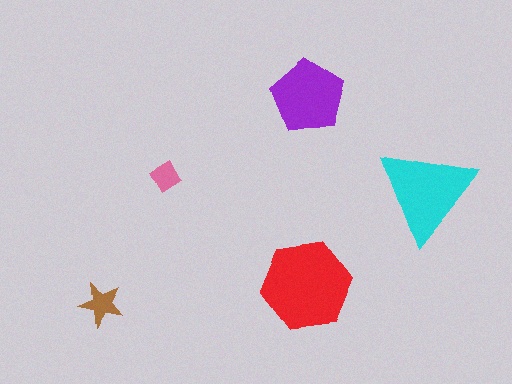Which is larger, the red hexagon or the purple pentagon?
The red hexagon.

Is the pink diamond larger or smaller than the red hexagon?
Smaller.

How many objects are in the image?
There are 5 objects in the image.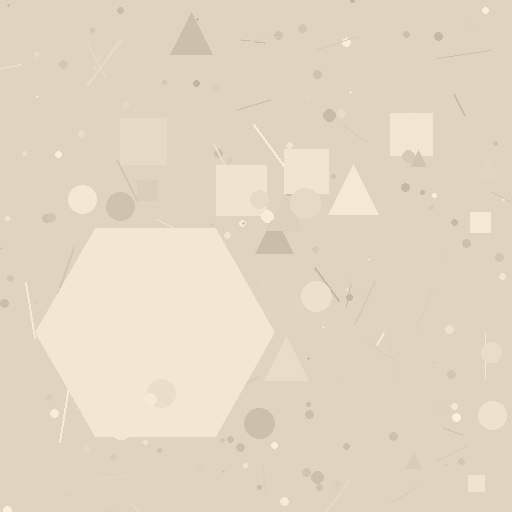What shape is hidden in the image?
A hexagon is hidden in the image.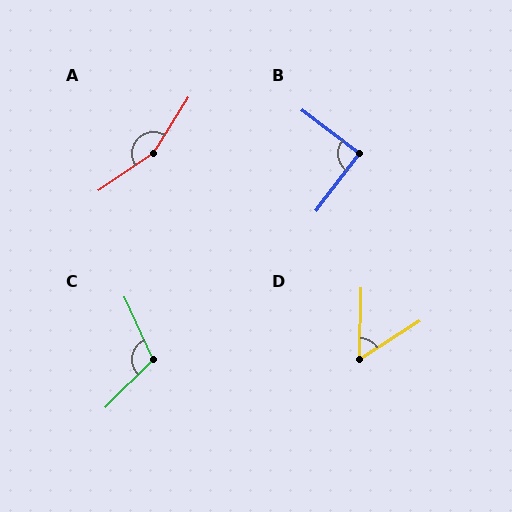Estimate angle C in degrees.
Approximately 110 degrees.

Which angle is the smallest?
D, at approximately 56 degrees.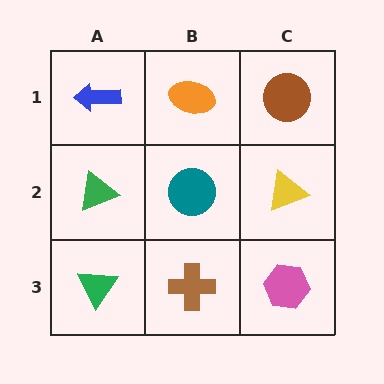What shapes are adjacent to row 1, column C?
A yellow triangle (row 2, column C), an orange ellipse (row 1, column B).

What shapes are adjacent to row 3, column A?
A green triangle (row 2, column A), a brown cross (row 3, column B).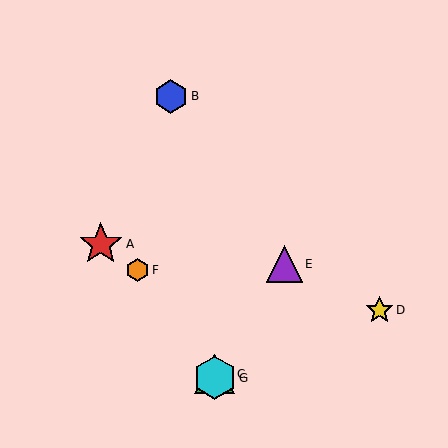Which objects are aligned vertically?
Objects C, G are aligned vertically.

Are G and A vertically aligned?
No, G is at x≈215 and A is at x≈101.